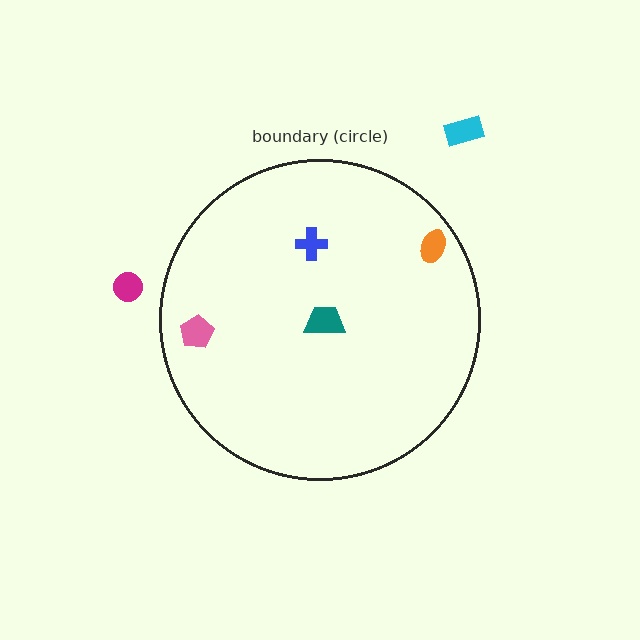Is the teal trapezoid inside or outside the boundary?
Inside.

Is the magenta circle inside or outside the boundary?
Outside.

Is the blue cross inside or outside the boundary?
Inside.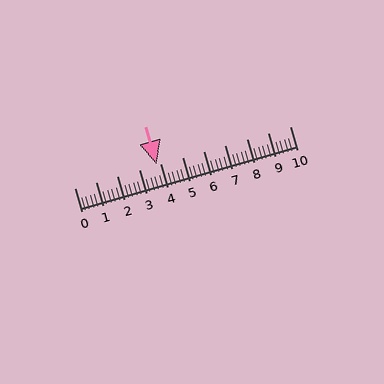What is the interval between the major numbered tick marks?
The major tick marks are spaced 1 units apart.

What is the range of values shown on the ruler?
The ruler shows values from 0 to 10.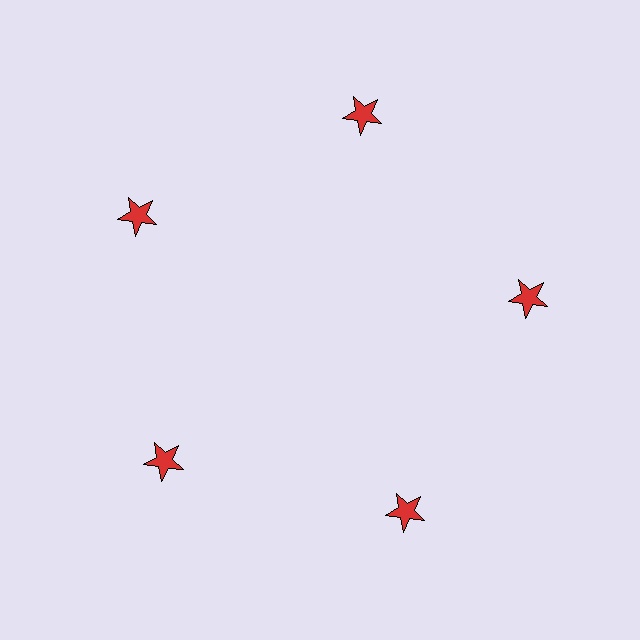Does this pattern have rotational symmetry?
Yes, this pattern has 5-fold rotational symmetry. It looks the same after rotating 72 degrees around the center.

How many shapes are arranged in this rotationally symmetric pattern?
There are 5 shapes, arranged in 5 groups of 1.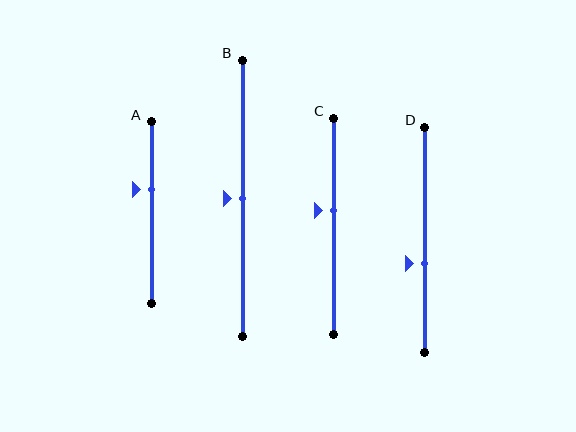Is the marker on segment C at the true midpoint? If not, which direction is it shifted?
No, the marker on segment C is shifted upward by about 7% of the segment length.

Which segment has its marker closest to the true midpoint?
Segment B has its marker closest to the true midpoint.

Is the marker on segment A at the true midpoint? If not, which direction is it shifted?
No, the marker on segment A is shifted upward by about 12% of the segment length.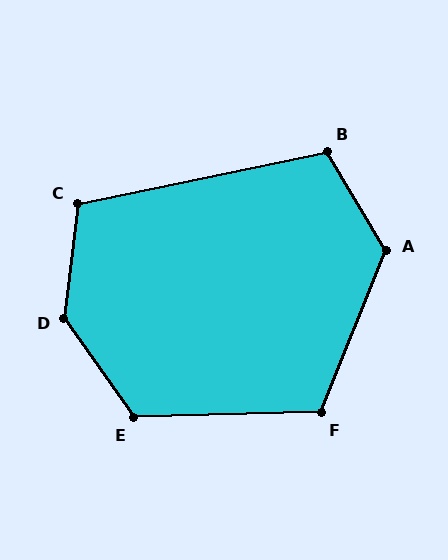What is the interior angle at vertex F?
Approximately 113 degrees (obtuse).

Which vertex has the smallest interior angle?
C, at approximately 109 degrees.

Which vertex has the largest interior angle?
D, at approximately 138 degrees.